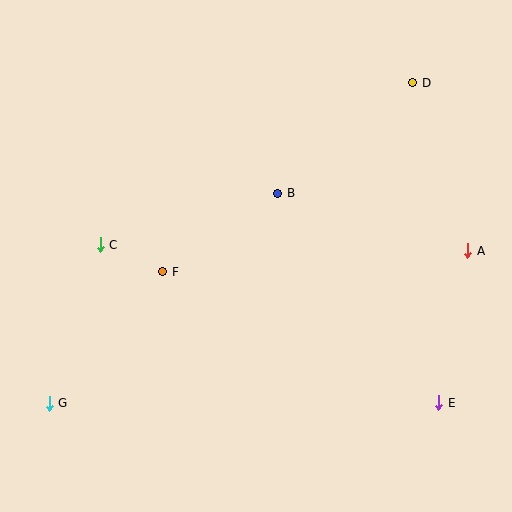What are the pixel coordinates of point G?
Point G is at (49, 403).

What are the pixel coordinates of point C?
Point C is at (100, 245).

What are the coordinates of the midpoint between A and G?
The midpoint between A and G is at (259, 327).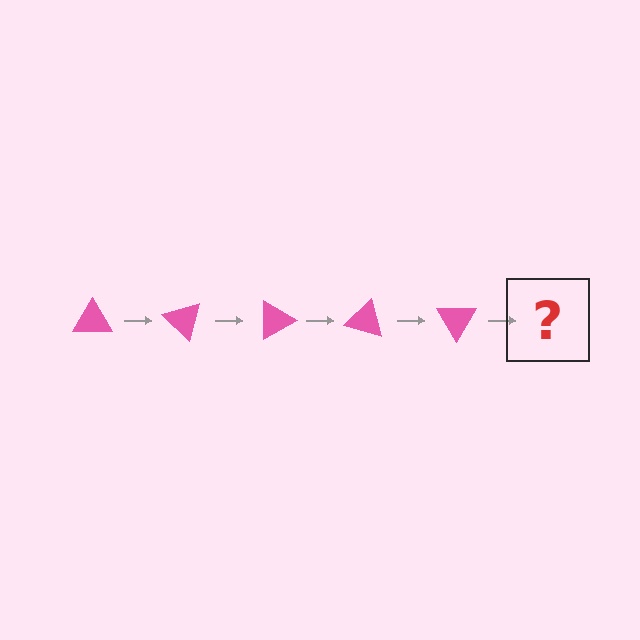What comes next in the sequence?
The next element should be a pink triangle rotated 225 degrees.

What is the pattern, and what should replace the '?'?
The pattern is that the triangle rotates 45 degrees each step. The '?' should be a pink triangle rotated 225 degrees.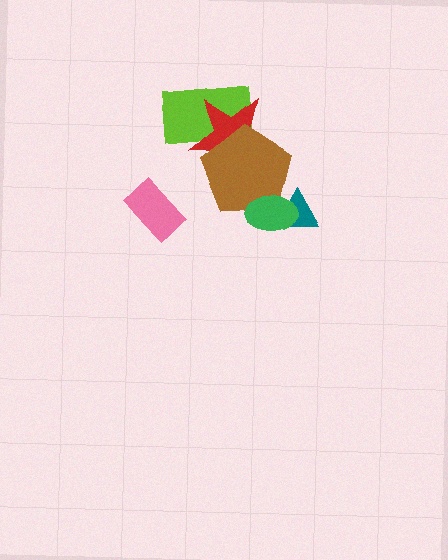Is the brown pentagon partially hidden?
Yes, it is partially covered by another shape.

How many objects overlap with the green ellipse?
2 objects overlap with the green ellipse.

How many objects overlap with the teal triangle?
2 objects overlap with the teal triangle.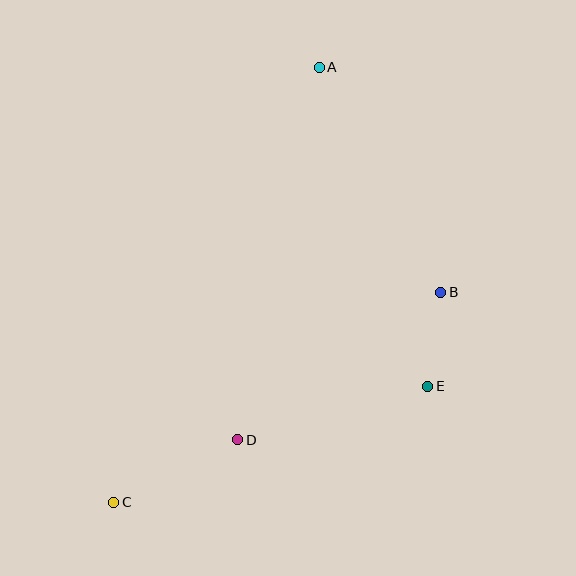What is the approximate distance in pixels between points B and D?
The distance between B and D is approximately 251 pixels.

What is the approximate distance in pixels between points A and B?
The distance between A and B is approximately 256 pixels.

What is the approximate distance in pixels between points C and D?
The distance between C and D is approximately 139 pixels.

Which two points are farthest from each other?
Points A and C are farthest from each other.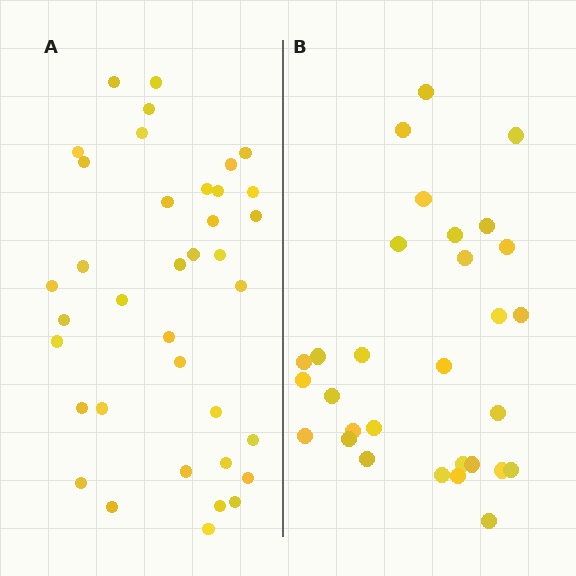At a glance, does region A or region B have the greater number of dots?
Region A (the left region) has more dots.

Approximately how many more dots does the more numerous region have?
Region A has roughly 8 or so more dots than region B.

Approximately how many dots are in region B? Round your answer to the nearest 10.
About 30 dots.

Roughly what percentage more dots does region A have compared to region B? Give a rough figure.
About 25% more.